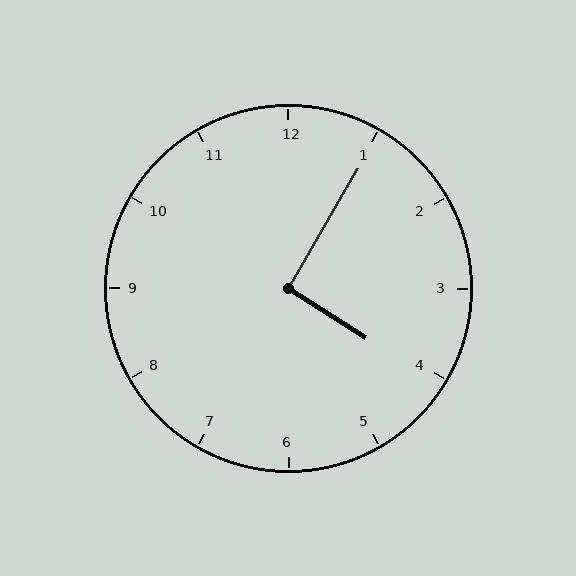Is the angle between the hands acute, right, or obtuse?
It is right.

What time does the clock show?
4:05.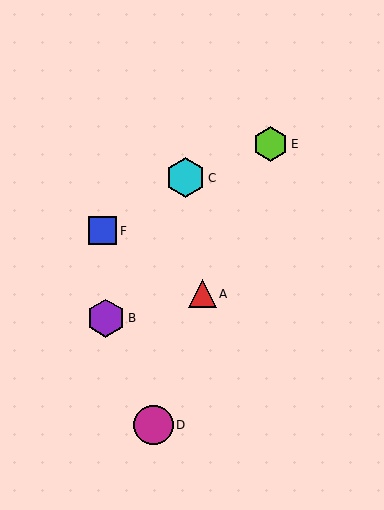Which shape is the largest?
The cyan hexagon (labeled C) is the largest.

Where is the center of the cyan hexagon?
The center of the cyan hexagon is at (186, 178).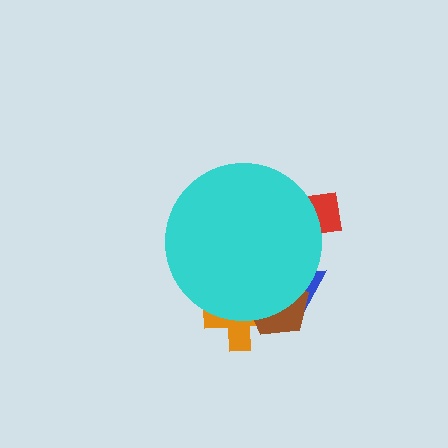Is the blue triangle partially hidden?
Yes, the blue triangle is partially hidden behind the cyan circle.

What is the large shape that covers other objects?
A cyan circle.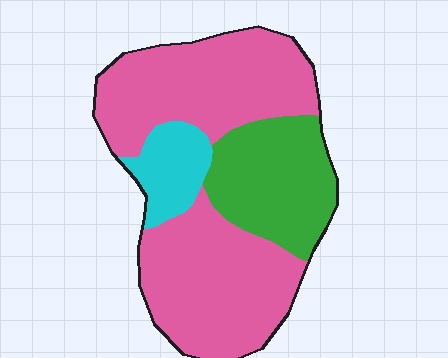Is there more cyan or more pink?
Pink.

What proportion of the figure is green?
Green takes up about one quarter (1/4) of the figure.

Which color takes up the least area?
Cyan, at roughly 10%.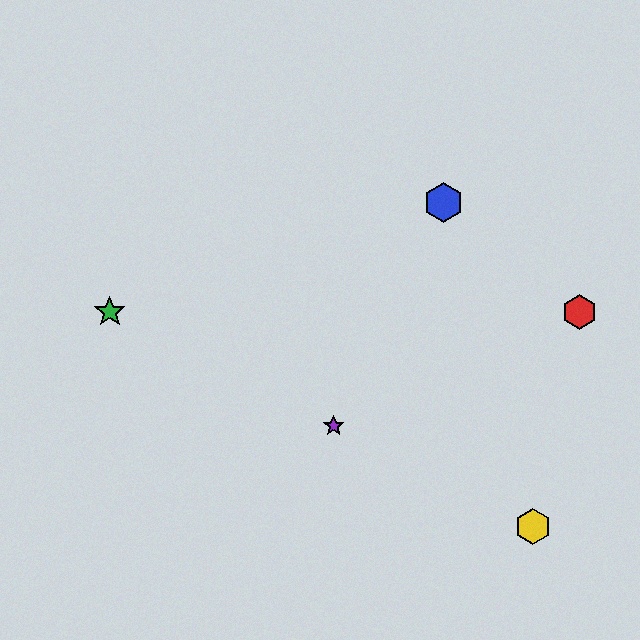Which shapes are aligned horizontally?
The red hexagon, the green star are aligned horizontally.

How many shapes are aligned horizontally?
2 shapes (the red hexagon, the green star) are aligned horizontally.